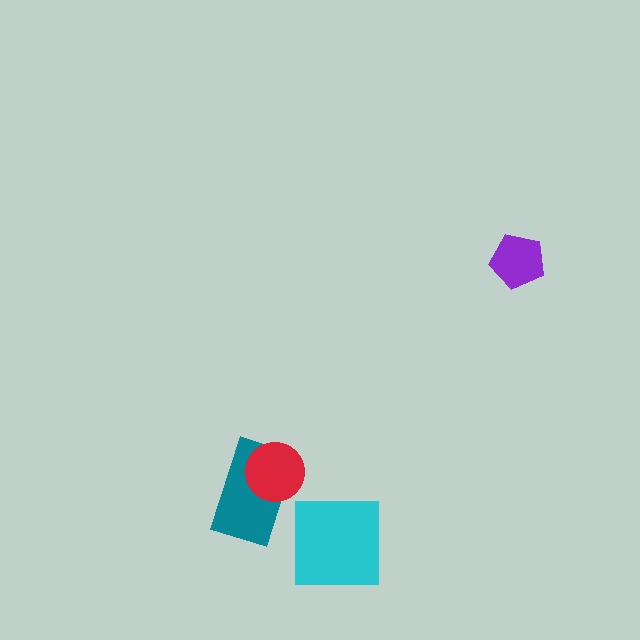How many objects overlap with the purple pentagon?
0 objects overlap with the purple pentagon.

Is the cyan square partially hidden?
No, no other shape covers it.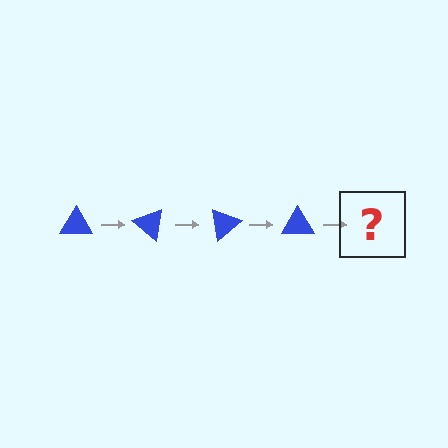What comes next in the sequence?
The next element should be a blue triangle rotated 160 degrees.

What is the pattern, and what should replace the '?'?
The pattern is that the triangle rotates 40 degrees each step. The '?' should be a blue triangle rotated 160 degrees.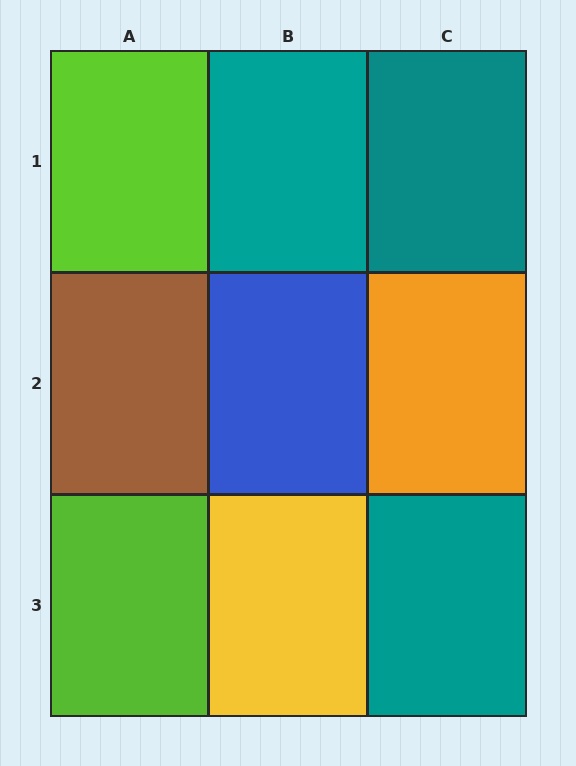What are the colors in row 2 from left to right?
Brown, blue, orange.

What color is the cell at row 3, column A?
Lime.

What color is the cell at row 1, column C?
Teal.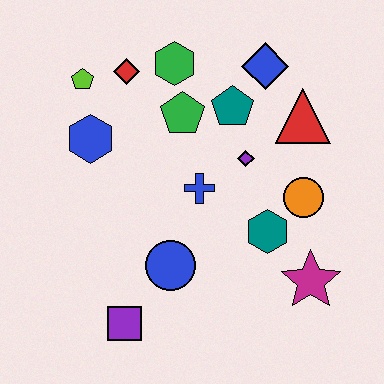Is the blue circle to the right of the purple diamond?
No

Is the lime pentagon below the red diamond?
Yes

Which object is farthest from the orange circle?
The lime pentagon is farthest from the orange circle.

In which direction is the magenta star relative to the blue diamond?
The magenta star is below the blue diamond.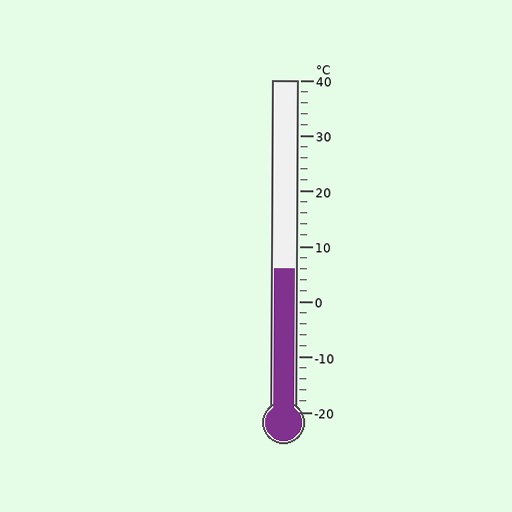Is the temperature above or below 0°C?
The temperature is above 0°C.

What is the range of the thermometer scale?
The thermometer scale ranges from -20°C to 40°C.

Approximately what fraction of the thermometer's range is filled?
The thermometer is filled to approximately 45% of its range.